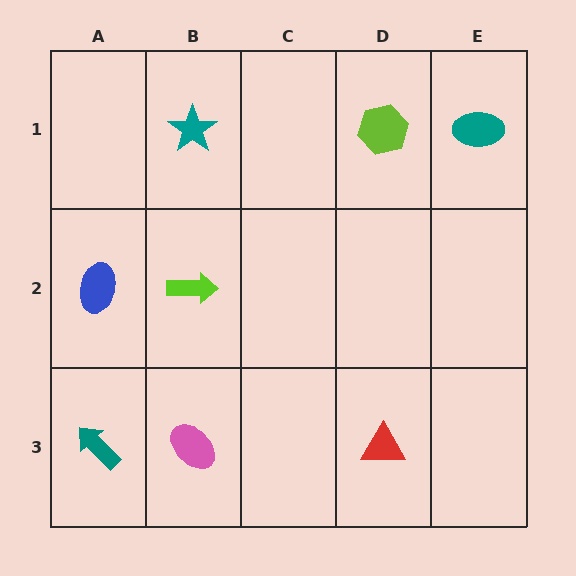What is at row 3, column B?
A pink ellipse.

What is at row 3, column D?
A red triangle.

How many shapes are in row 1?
3 shapes.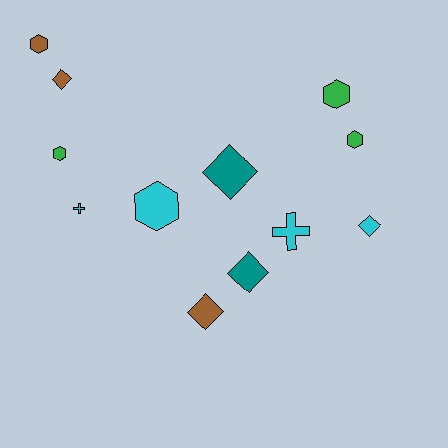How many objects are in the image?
There are 12 objects.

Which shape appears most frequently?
Hexagon, with 5 objects.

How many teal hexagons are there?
There are no teal hexagons.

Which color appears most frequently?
Cyan, with 4 objects.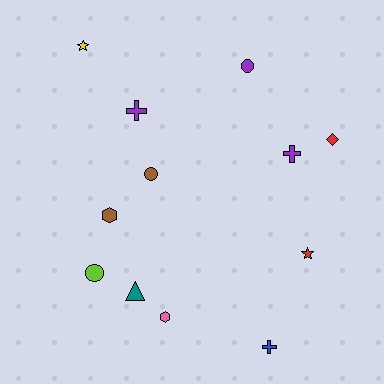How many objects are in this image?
There are 12 objects.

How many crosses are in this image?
There are 3 crosses.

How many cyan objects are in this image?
There are no cyan objects.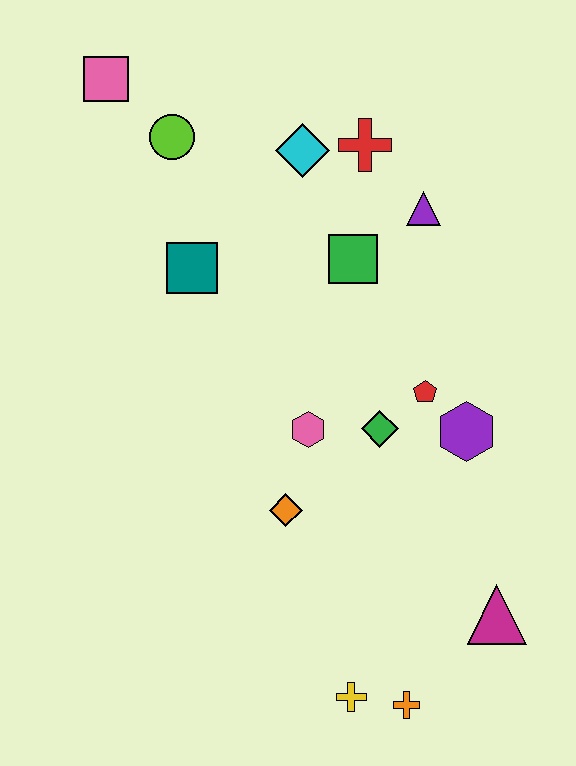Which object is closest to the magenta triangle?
The orange cross is closest to the magenta triangle.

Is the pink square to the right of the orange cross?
No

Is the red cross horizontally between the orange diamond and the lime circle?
No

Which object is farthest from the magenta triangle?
The pink square is farthest from the magenta triangle.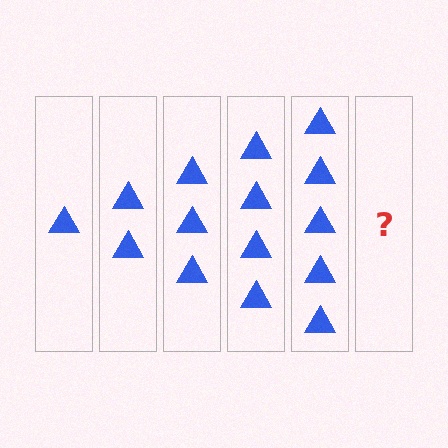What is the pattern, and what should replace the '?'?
The pattern is that each step adds one more triangle. The '?' should be 6 triangles.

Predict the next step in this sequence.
The next step is 6 triangles.